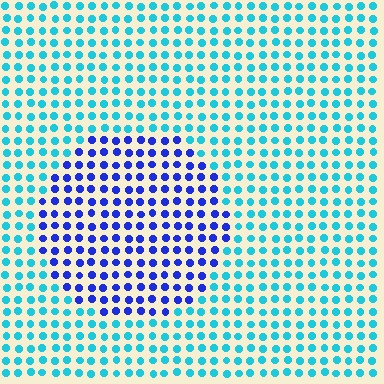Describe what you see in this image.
The image is filled with small cyan elements in a uniform arrangement. A circle-shaped region is visible where the elements are tinted to a slightly different hue, forming a subtle color boundary.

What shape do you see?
I see a circle.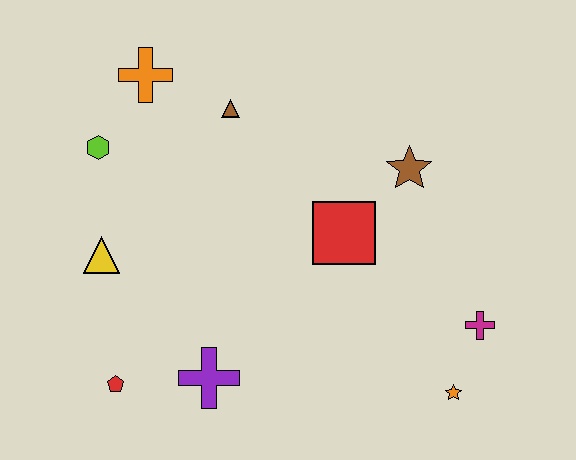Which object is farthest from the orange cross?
The orange star is farthest from the orange cross.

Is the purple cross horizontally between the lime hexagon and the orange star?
Yes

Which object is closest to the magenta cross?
The orange star is closest to the magenta cross.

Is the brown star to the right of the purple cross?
Yes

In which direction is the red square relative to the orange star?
The red square is above the orange star.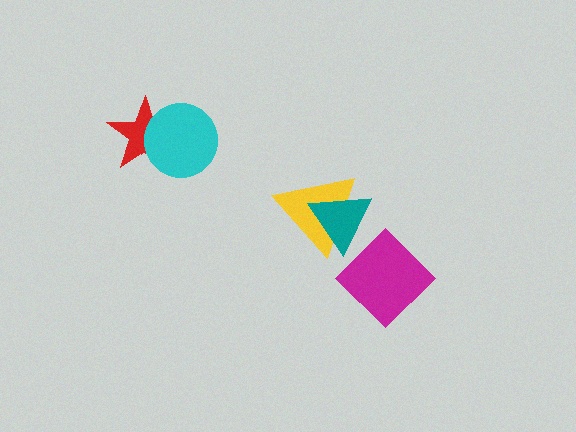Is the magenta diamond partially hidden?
Yes, it is partially covered by another shape.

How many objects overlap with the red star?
1 object overlaps with the red star.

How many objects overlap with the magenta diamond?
1 object overlaps with the magenta diamond.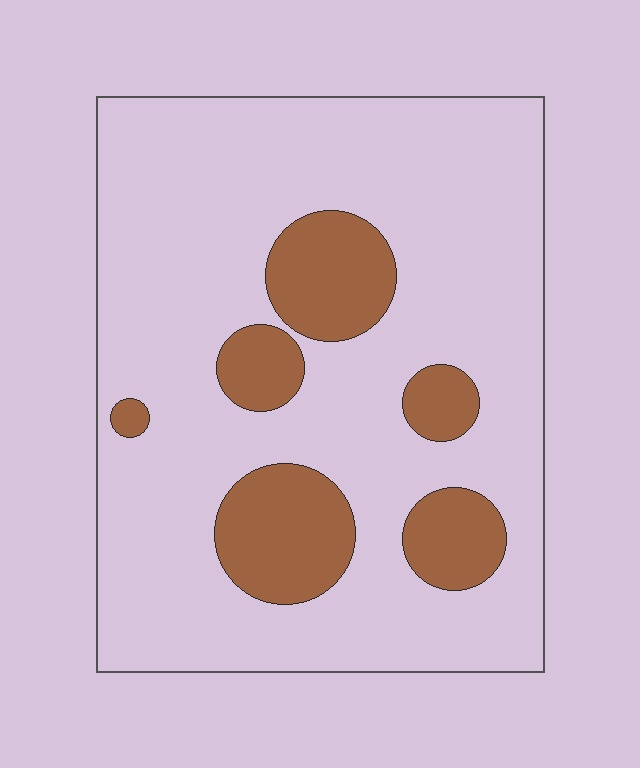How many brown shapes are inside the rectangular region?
6.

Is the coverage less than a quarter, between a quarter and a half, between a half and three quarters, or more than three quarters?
Less than a quarter.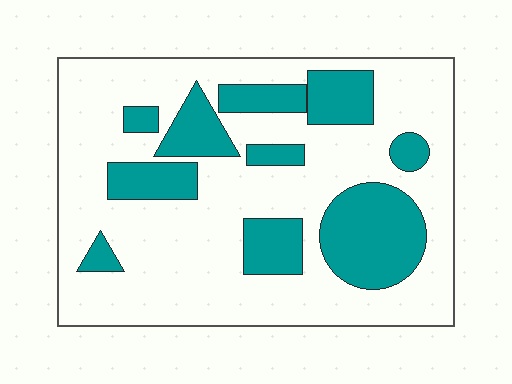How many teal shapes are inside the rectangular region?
10.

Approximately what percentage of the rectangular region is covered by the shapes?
Approximately 30%.